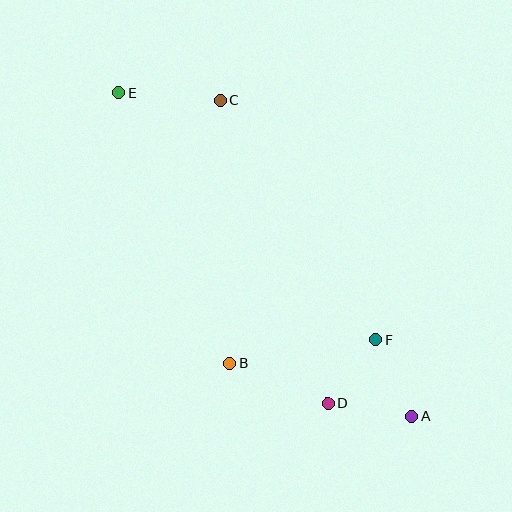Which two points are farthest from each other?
Points A and E are farthest from each other.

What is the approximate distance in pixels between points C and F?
The distance between C and F is approximately 285 pixels.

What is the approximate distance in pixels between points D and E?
The distance between D and E is approximately 374 pixels.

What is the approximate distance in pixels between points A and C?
The distance between A and C is approximately 369 pixels.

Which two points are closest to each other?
Points D and F are closest to each other.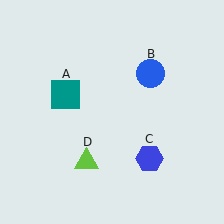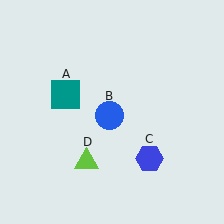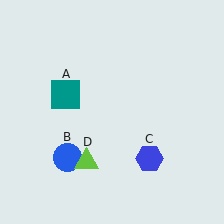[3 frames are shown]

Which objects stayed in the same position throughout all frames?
Teal square (object A) and blue hexagon (object C) and lime triangle (object D) remained stationary.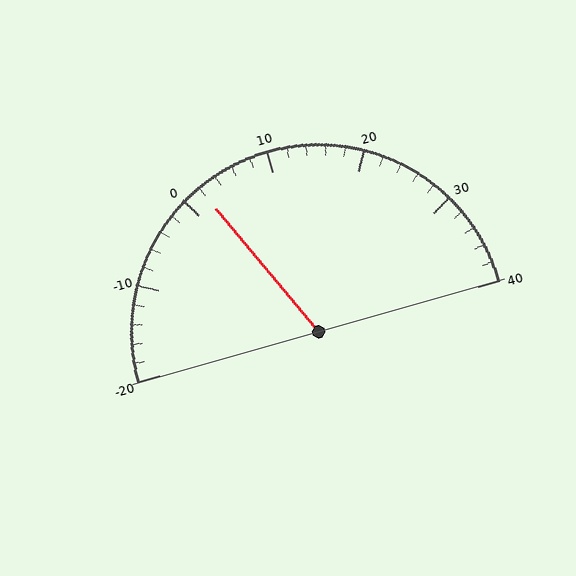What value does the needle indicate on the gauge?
The needle indicates approximately 2.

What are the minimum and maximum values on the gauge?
The gauge ranges from -20 to 40.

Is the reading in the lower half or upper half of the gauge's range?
The reading is in the lower half of the range (-20 to 40).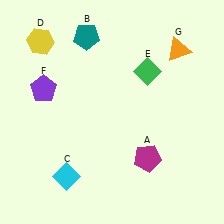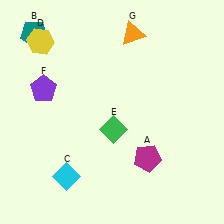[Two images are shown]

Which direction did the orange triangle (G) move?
The orange triangle (G) moved left.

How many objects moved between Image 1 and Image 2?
3 objects moved between the two images.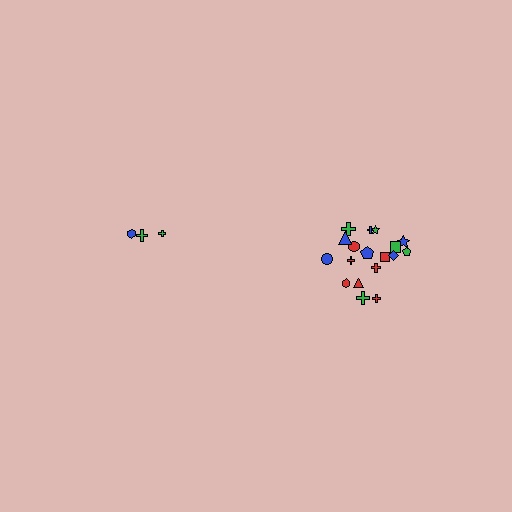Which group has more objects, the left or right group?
The right group.